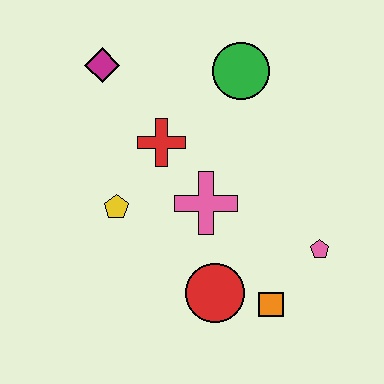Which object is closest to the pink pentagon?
The orange square is closest to the pink pentagon.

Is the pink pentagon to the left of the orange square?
No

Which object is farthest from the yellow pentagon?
The pink pentagon is farthest from the yellow pentagon.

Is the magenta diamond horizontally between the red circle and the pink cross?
No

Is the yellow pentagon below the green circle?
Yes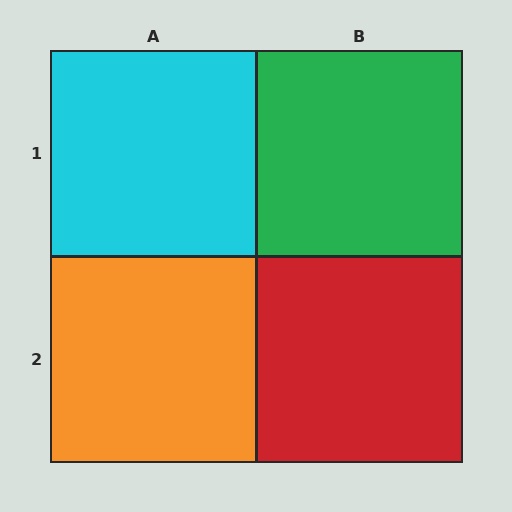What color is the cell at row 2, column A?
Orange.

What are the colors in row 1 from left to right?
Cyan, green.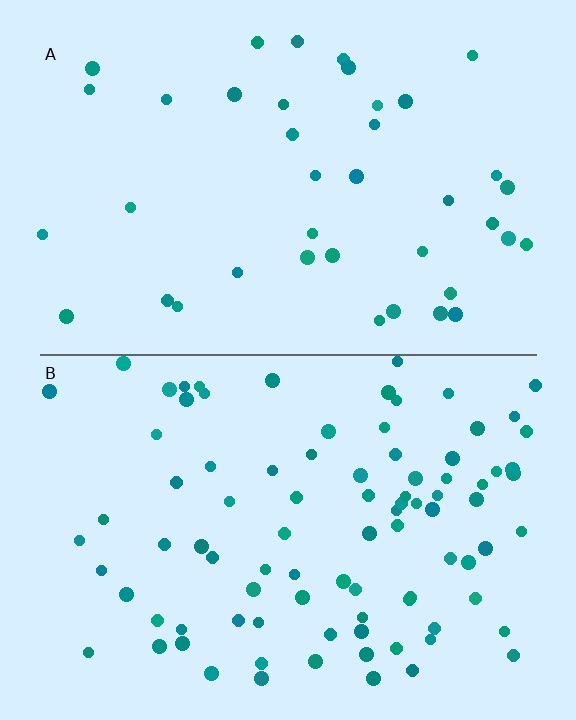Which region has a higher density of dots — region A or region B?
B (the bottom).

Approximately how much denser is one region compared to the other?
Approximately 2.3× — region B over region A.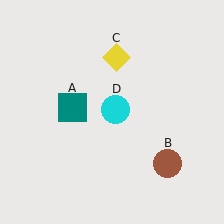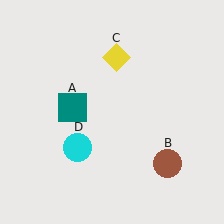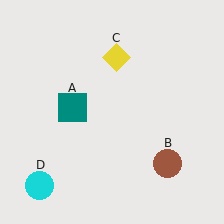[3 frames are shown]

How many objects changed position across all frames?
1 object changed position: cyan circle (object D).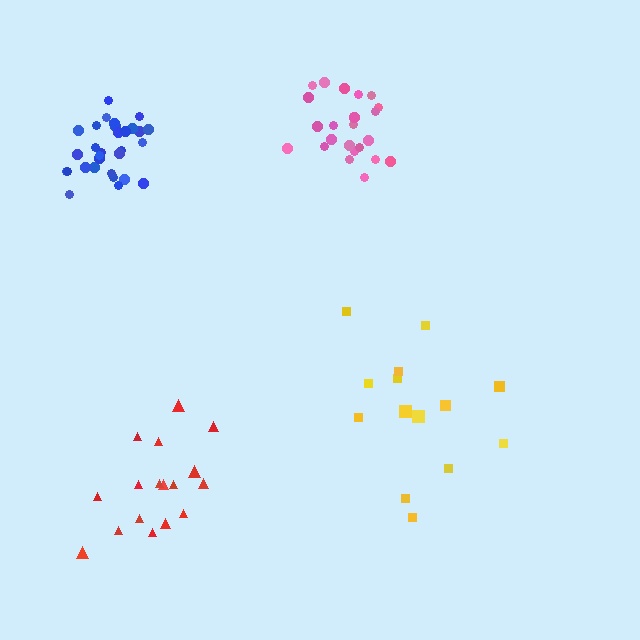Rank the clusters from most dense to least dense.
blue, pink, red, yellow.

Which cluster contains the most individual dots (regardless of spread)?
Blue (30).